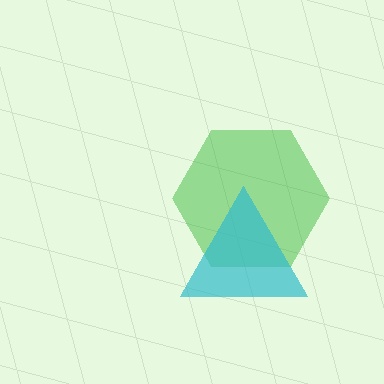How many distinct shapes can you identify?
There are 2 distinct shapes: a green hexagon, a cyan triangle.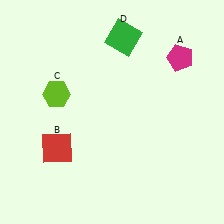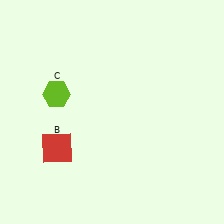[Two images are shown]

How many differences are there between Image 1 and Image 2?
There are 2 differences between the two images.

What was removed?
The magenta pentagon (A), the green square (D) were removed in Image 2.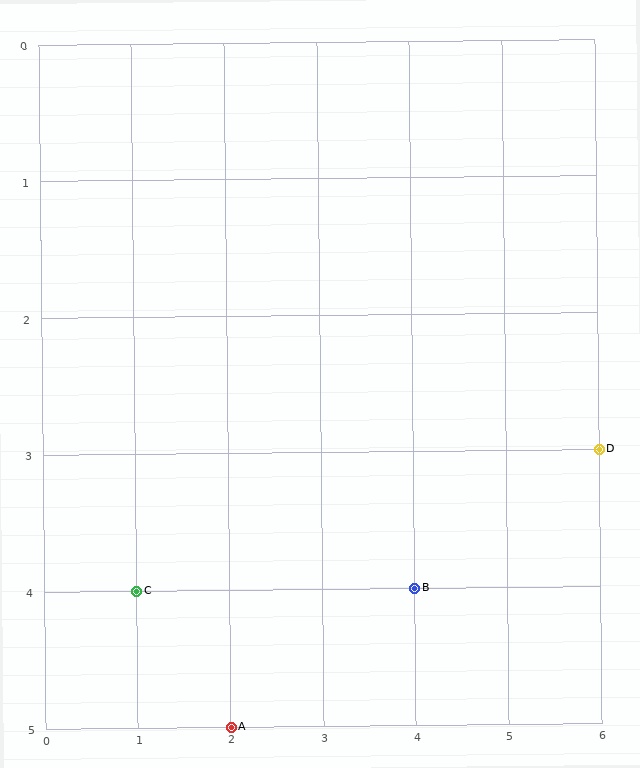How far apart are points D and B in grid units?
Points D and B are 2 columns and 1 row apart (about 2.2 grid units diagonally).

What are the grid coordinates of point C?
Point C is at grid coordinates (1, 4).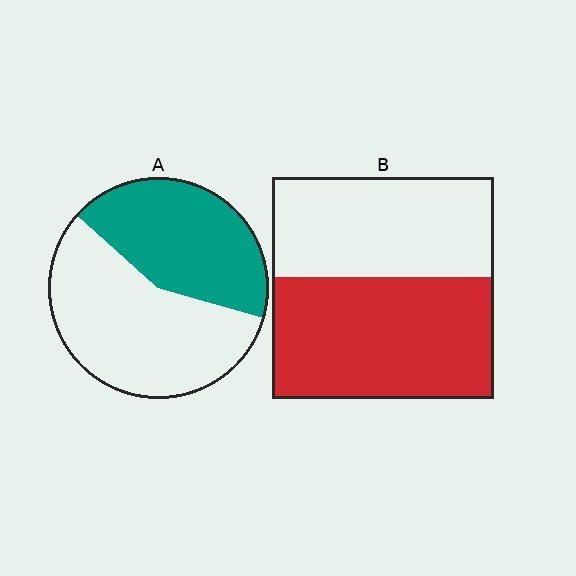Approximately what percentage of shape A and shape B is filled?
A is approximately 45% and B is approximately 55%.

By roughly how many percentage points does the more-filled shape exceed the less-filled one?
By roughly 10 percentage points (B over A).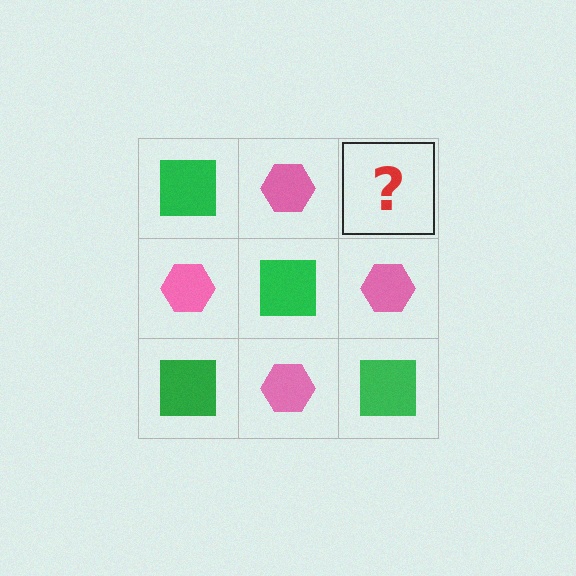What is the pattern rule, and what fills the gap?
The rule is that it alternates green square and pink hexagon in a checkerboard pattern. The gap should be filled with a green square.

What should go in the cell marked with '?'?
The missing cell should contain a green square.